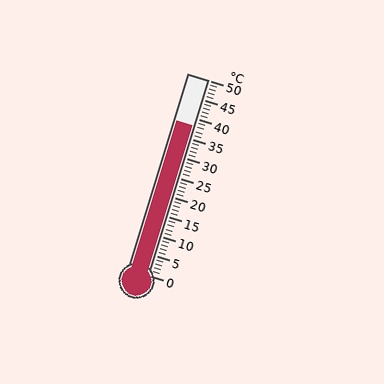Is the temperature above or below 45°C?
The temperature is below 45°C.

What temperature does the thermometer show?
The thermometer shows approximately 38°C.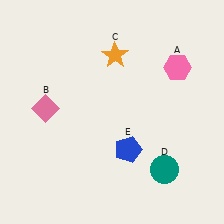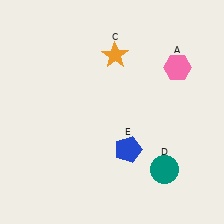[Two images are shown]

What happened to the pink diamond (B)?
The pink diamond (B) was removed in Image 2. It was in the top-left area of Image 1.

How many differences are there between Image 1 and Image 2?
There is 1 difference between the two images.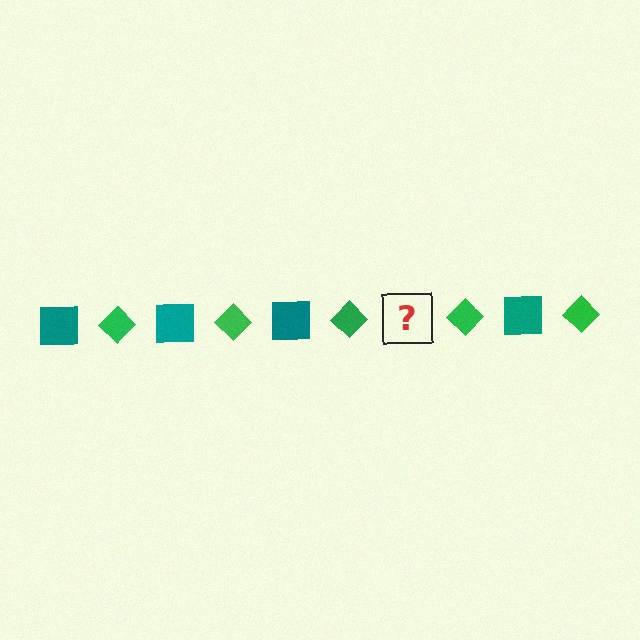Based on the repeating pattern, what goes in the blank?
The blank should be a teal square.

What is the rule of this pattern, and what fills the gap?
The rule is that the pattern alternates between teal square and green diamond. The gap should be filled with a teal square.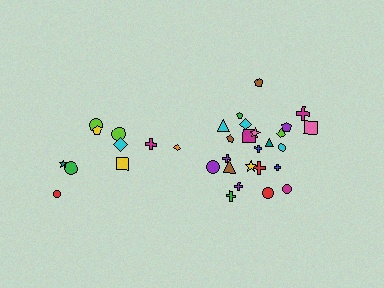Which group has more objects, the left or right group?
The right group.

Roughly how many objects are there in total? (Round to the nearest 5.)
Roughly 35 objects in total.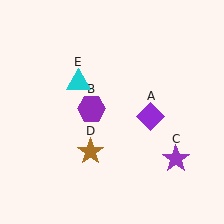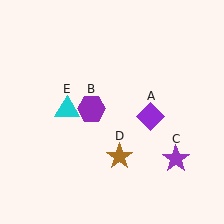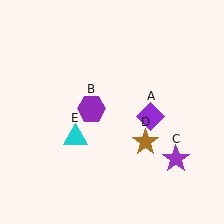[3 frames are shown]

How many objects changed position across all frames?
2 objects changed position: brown star (object D), cyan triangle (object E).